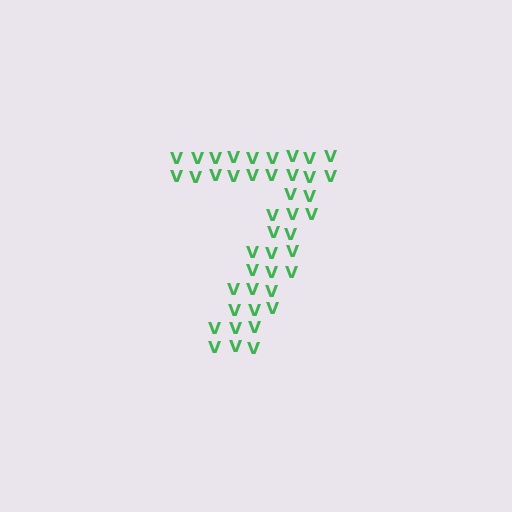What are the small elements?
The small elements are letter V's.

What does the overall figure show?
The overall figure shows the digit 7.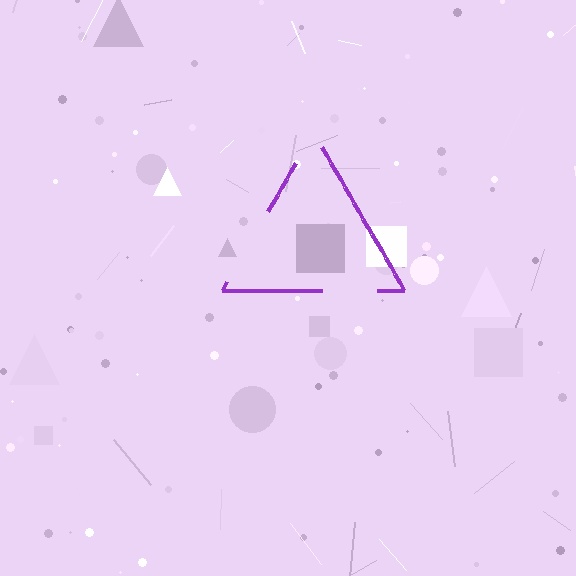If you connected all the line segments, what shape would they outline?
They would outline a triangle.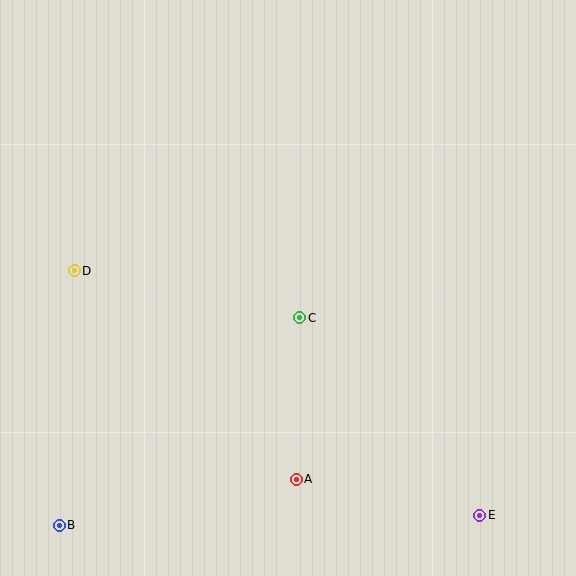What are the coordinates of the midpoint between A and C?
The midpoint between A and C is at (298, 399).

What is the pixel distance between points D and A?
The distance between D and A is 305 pixels.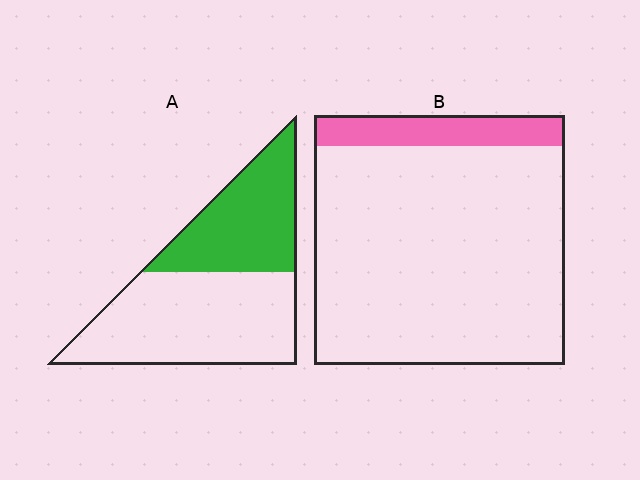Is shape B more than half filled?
No.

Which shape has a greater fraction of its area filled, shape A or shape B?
Shape A.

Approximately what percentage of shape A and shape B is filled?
A is approximately 40% and B is approximately 10%.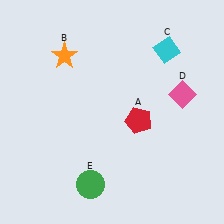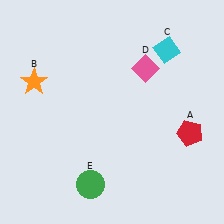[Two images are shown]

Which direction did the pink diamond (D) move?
The pink diamond (D) moved left.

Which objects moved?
The objects that moved are: the red pentagon (A), the orange star (B), the pink diamond (D).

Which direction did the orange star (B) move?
The orange star (B) moved left.